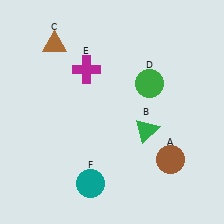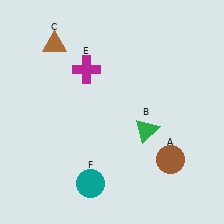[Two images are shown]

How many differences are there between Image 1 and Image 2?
There is 1 difference between the two images.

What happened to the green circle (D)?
The green circle (D) was removed in Image 2. It was in the top-right area of Image 1.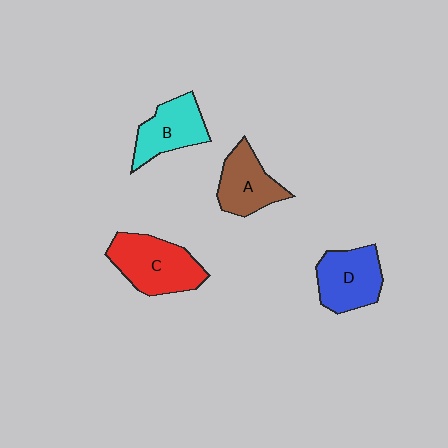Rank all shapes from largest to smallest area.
From largest to smallest: C (red), D (blue), B (cyan), A (brown).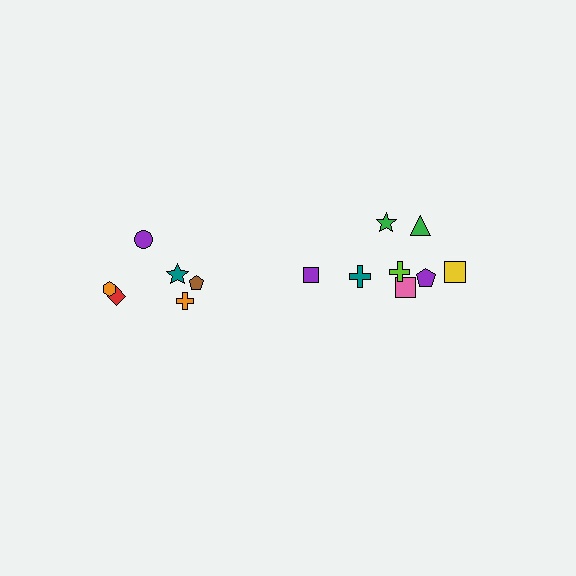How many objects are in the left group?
There are 6 objects.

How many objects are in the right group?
There are 8 objects.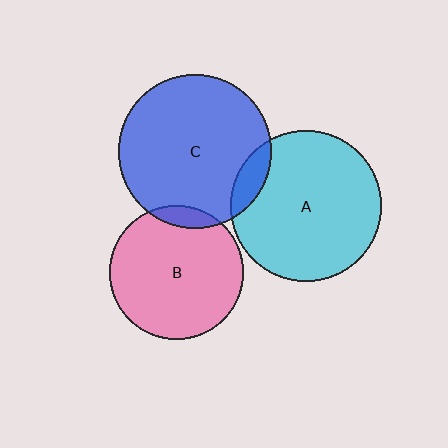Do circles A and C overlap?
Yes.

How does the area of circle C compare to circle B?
Approximately 1.3 times.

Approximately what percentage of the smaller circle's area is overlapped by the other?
Approximately 10%.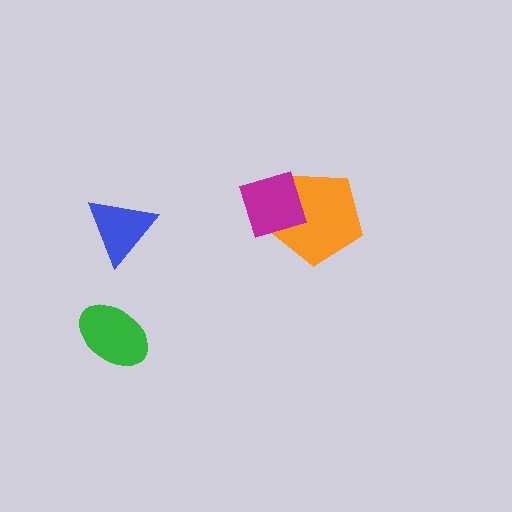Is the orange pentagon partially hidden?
Yes, it is partially covered by another shape.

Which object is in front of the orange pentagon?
The magenta diamond is in front of the orange pentagon.